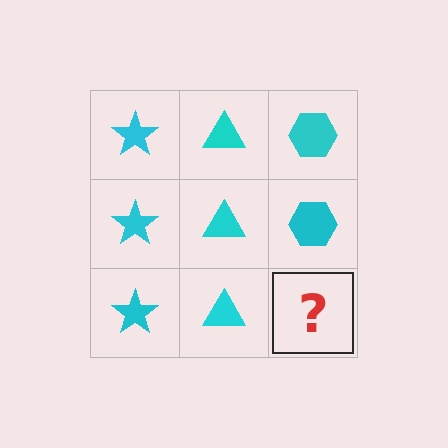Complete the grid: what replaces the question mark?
The question mark should be replaced with a cyan hexagon.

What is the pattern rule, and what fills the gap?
The rule is that each column has a consistent shape. The gap should be filled with a cyan hexagon.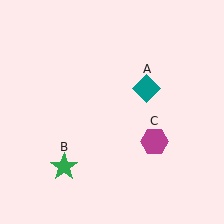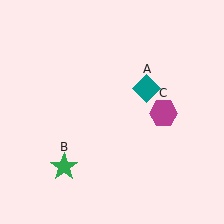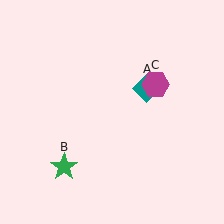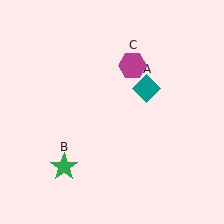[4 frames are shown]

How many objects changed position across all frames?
1 object changed position: magenta hexagon (object C).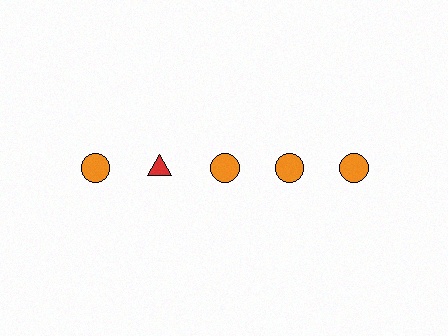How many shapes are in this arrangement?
There are 5 shapes arranged in a grid pattern.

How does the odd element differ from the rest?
It differs in both color (red instead of orange) and shape (triangle instead of circle).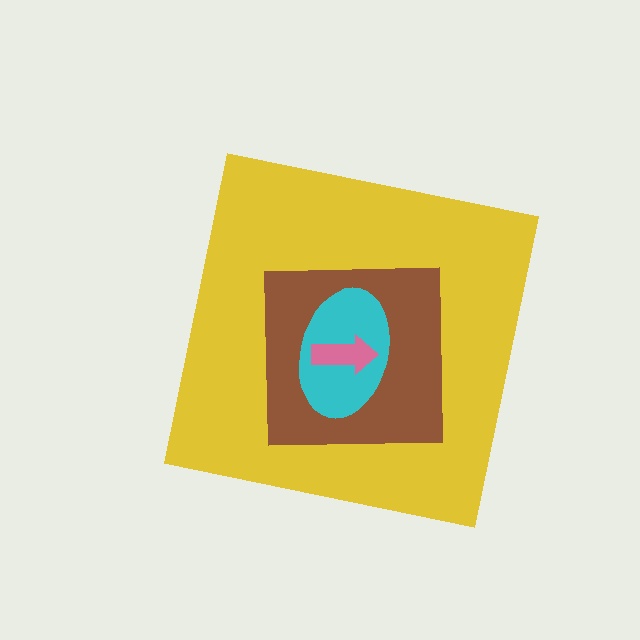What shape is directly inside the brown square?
The cyan ellipse.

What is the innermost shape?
The pink arrow.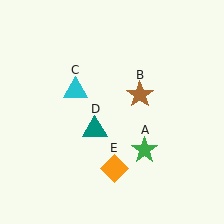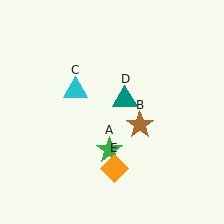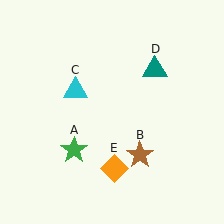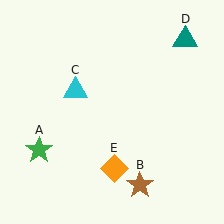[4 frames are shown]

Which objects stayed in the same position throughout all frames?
Cyan triangle (object C) and orange diamond (object E) remained stationary.